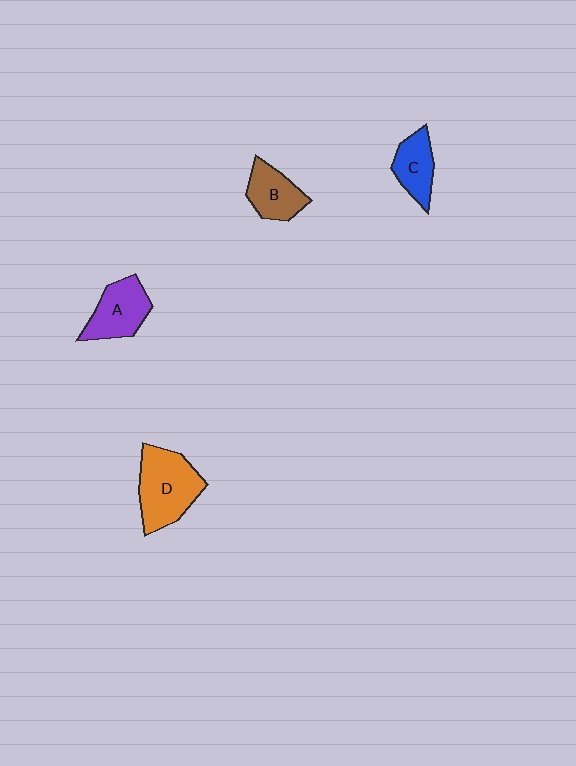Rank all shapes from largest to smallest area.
From largest to smallest: D (orange), A (purple), B (brown), C (blue).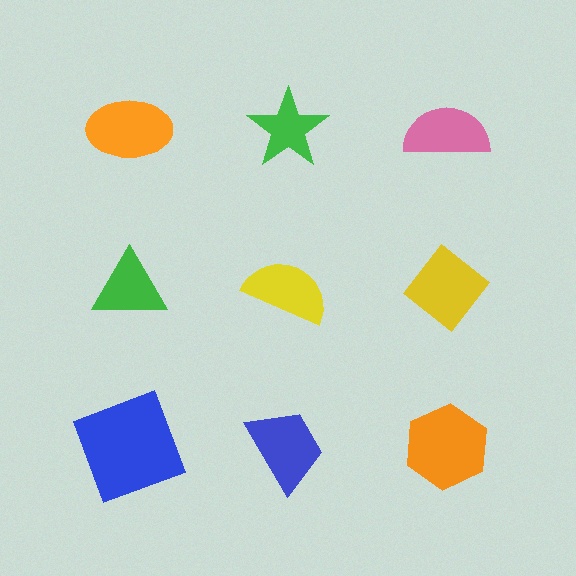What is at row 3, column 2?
A blue trapezoid.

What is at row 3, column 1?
A blue square.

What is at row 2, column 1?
A green triangle.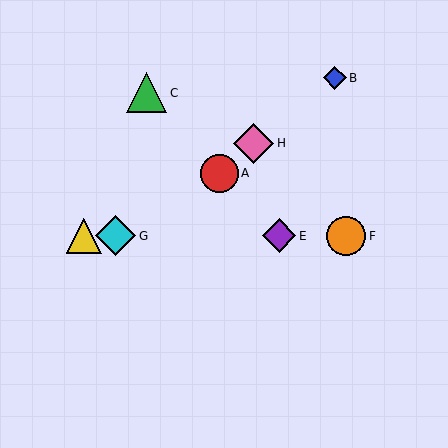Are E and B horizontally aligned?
No, E is at y≈236 and B is at y≈78.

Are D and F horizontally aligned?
Yes, both are at y≈236.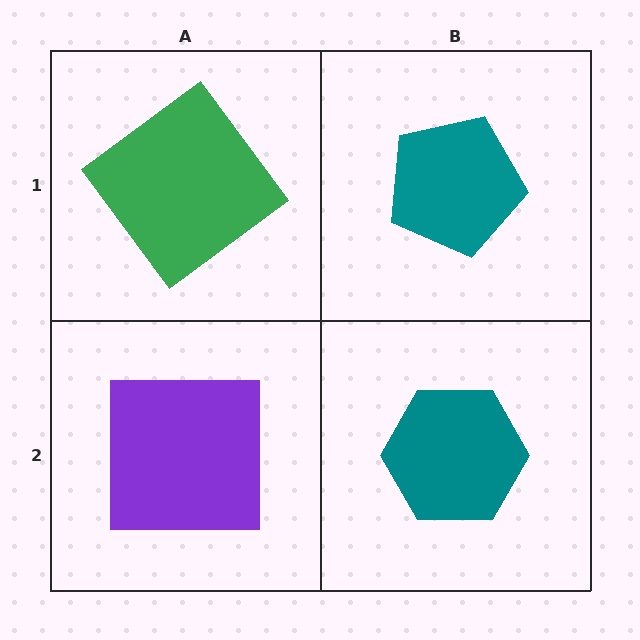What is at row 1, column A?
A green diamond.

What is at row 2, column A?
A purple square.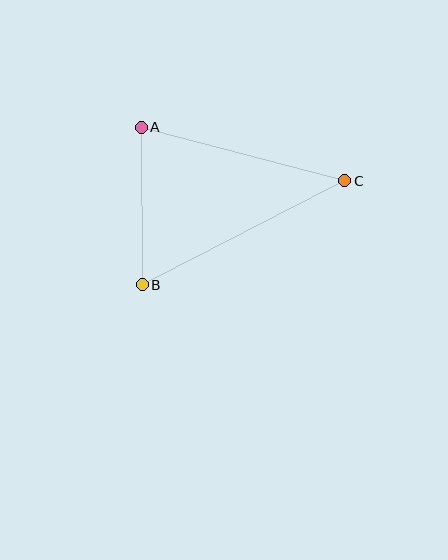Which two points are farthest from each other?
Points B and C are farthest from each other.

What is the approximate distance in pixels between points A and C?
The distance between A and C is approximately 211 pixels.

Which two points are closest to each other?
Points A and B are closest to each other.